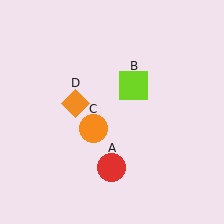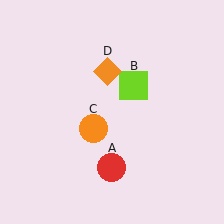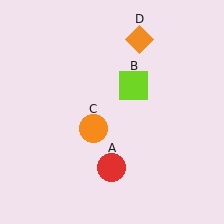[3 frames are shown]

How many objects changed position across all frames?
1 object changed position: orange diamond (object D).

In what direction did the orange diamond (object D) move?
The orange diamond (object D) moved up and to the right.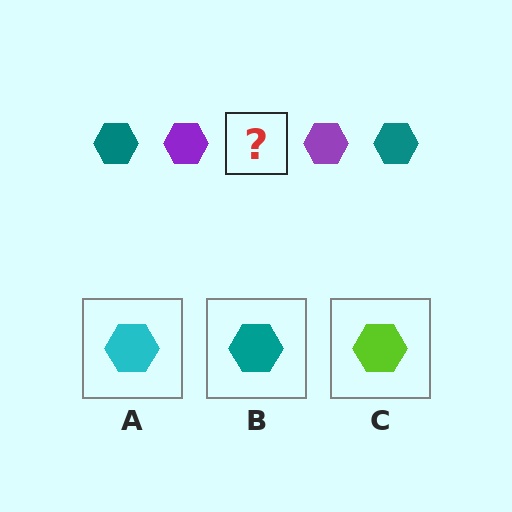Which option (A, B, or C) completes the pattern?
B.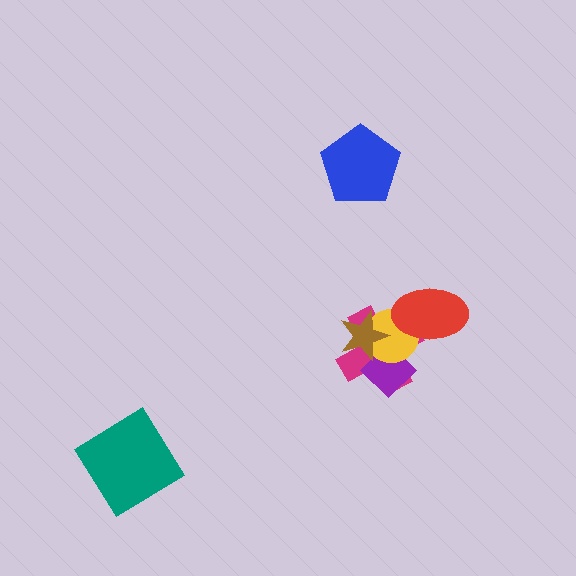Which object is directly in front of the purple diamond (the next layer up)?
The yellow circle is directly in front of the purple diamond.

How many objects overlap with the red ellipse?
2 objects overlap with the red ellipse.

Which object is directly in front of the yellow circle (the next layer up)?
The brown star is directly in front of the yellow circle.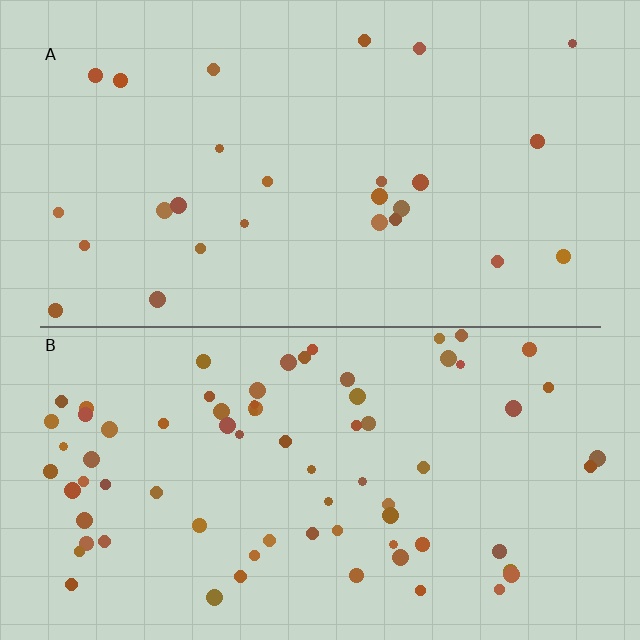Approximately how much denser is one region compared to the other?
Approximately 2.8× — region B over region A.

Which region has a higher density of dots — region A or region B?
B (the bottom).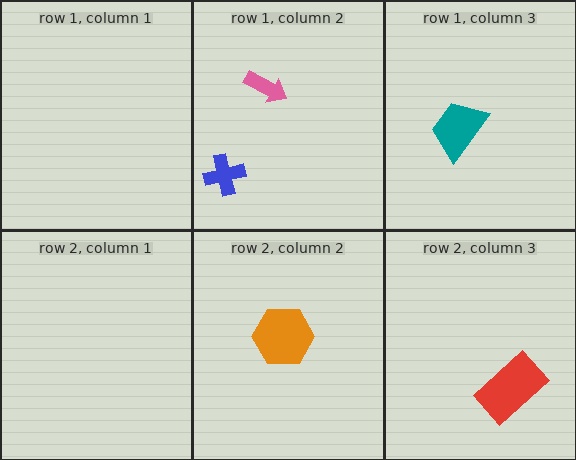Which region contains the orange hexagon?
The row 2, column 2 region.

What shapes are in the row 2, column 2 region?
The orange hexagon.